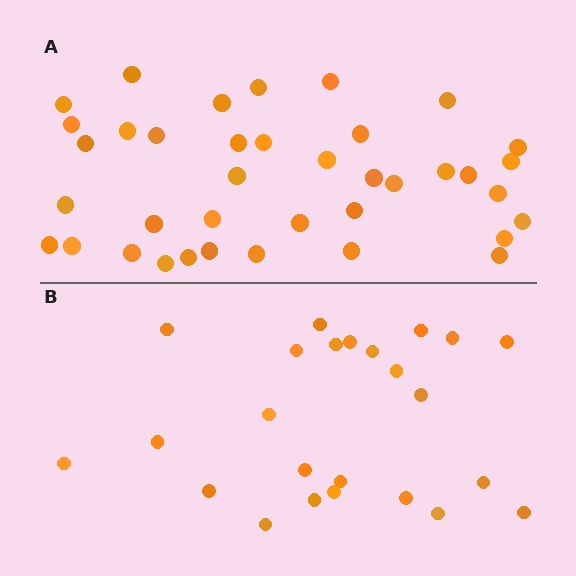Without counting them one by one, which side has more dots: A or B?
Region A (the top region) has more dots.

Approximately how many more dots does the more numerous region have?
Region A has approximately 15 more dots than region B.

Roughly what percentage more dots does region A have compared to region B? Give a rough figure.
About 60% more.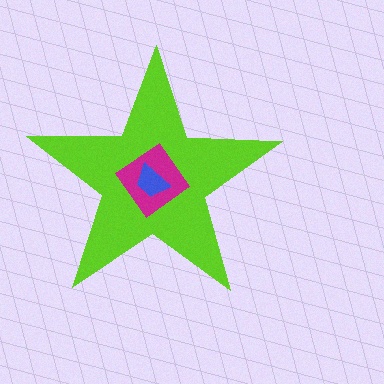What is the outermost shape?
The lime star.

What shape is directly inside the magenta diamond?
The blue trapezoid.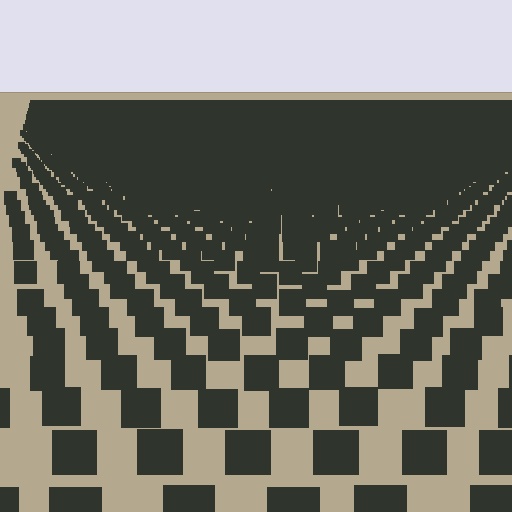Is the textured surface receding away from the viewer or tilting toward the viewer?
The surface is receding away from the viewer. Texture elements get smaller and denser toward the top.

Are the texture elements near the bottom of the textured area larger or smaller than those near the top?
Larger. Near the bottom, elements are closer to the viewer and appear at a bigger on-screen size.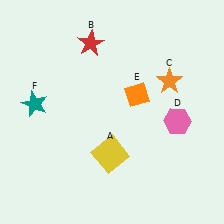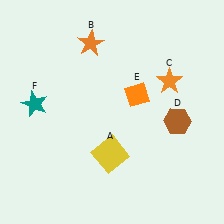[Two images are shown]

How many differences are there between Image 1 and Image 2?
There are 2 differences between the two images.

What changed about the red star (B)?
In Image 1, B is red. In Image 2, it changed to orange.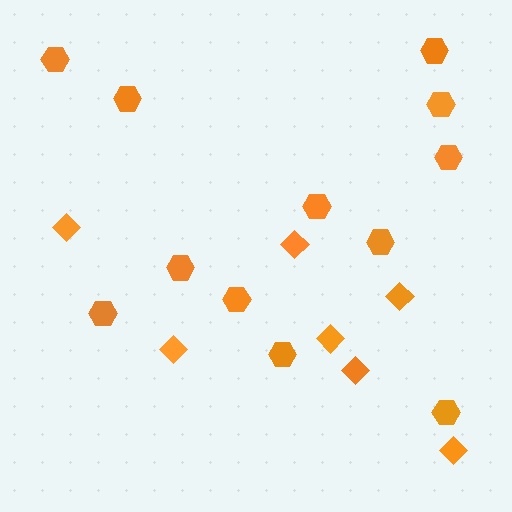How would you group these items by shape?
There are 2 groups: one group of hexagons (12) and one group of diamonds (7).